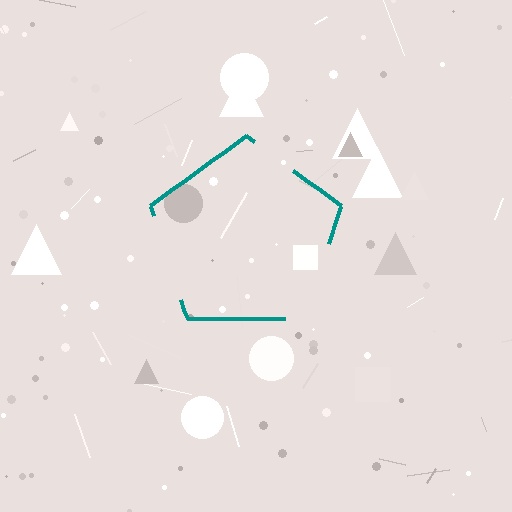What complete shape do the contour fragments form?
The contour fragments form a pentagon.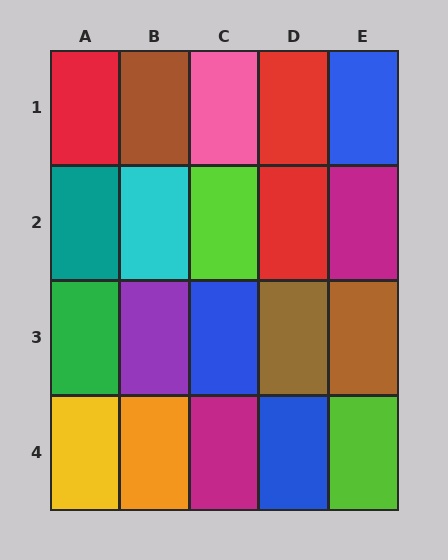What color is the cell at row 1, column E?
Blue.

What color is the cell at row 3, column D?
Brown.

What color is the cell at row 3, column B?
Purple.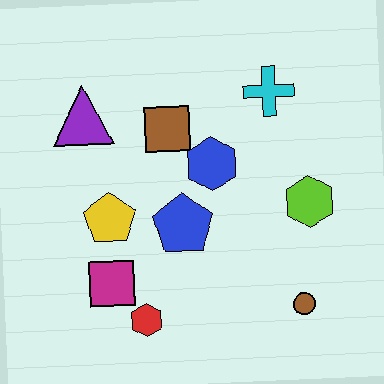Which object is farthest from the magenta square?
The cyan cross is farthest from the magenta square.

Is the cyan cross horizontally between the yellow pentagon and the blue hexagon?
No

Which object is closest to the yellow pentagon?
The magenta square is closest to the yellow pentagon.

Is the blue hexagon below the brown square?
Yes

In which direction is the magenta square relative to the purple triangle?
The magenta square is below the purple triangle.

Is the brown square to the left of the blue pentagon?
Yes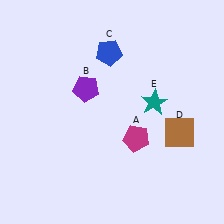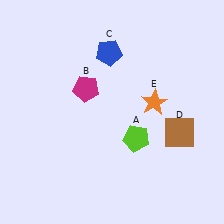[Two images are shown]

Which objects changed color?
A changed from magenta to lime. B changed from purple to magenta. E changed from teal to orange.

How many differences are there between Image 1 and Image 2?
There are 3 differences between the two images.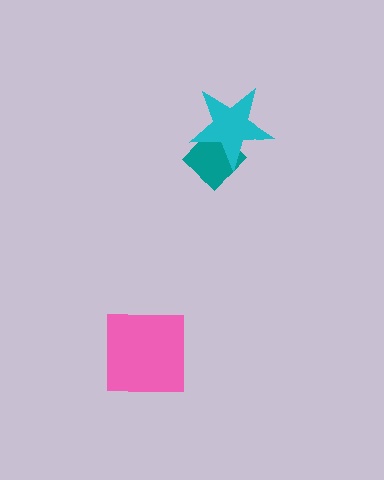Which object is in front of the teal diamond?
The cyan star is in front of the teal diamond.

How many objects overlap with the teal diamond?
1 object overlaps with the teal diamond.